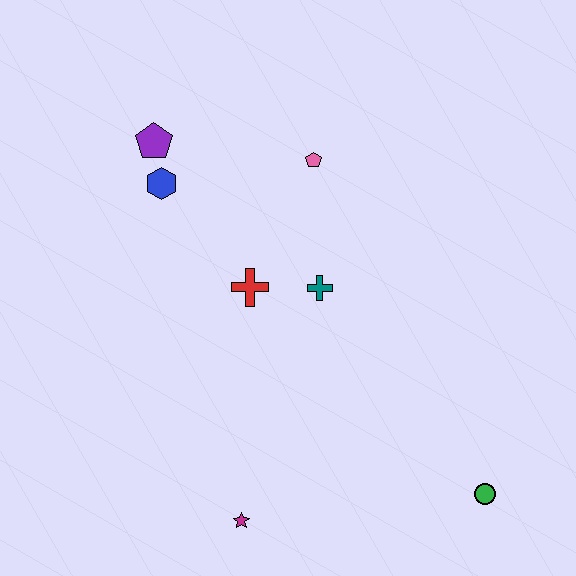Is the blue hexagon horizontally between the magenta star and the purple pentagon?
Yes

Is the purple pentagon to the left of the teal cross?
Yes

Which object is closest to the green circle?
The magenta star is closest to the green circle.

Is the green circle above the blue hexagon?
No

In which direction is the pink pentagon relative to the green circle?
The pink pentagon is above the green circle.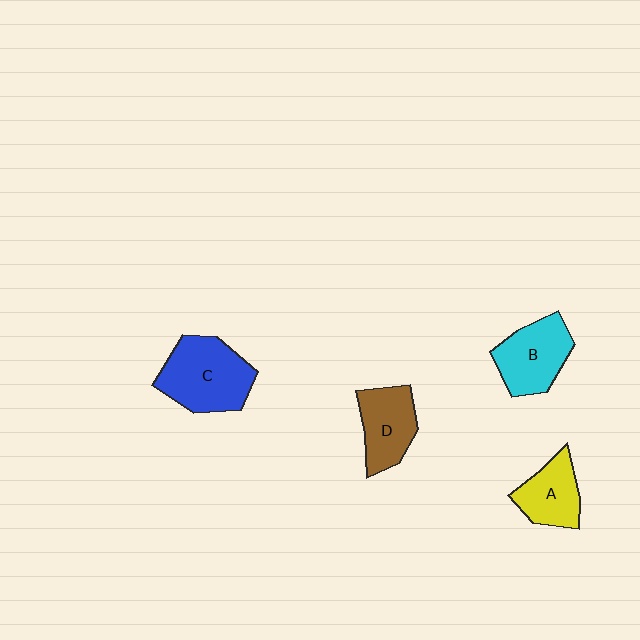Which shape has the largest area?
Shape C (blue).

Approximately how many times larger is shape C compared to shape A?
Approximately 1.6 times.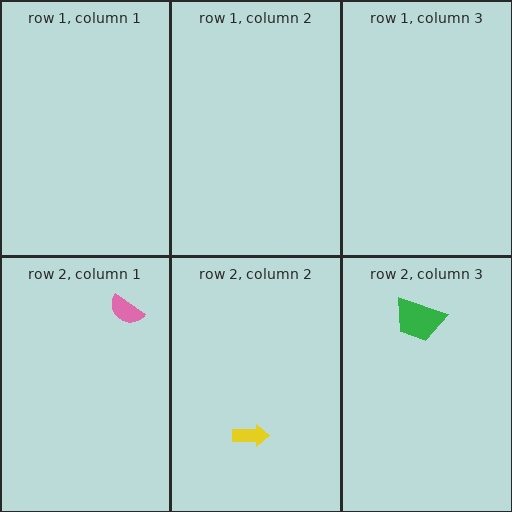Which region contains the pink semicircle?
The row 2, column 1 region.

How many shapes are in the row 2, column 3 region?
1.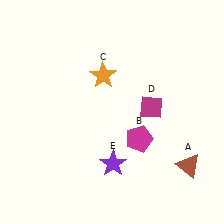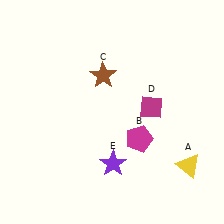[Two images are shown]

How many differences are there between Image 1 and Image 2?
There are 2 differences between the two images.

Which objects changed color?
A changed from brown to yellow. C changed from orange to brown.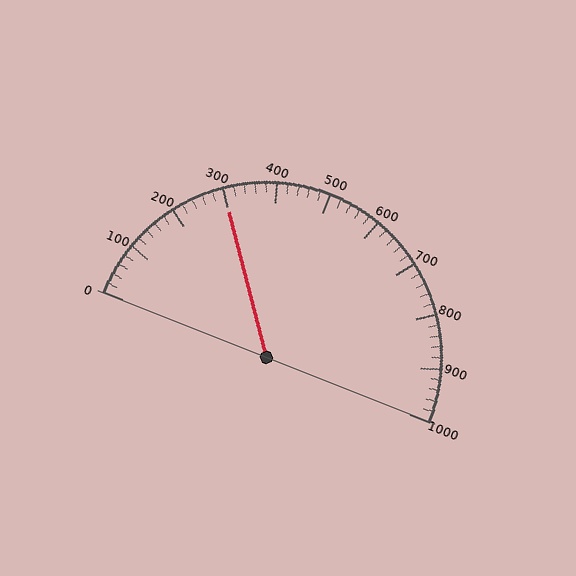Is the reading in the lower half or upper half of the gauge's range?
The reading is in the lower half of the range (0 to 1000).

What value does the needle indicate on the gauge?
The needle indicates approximately 300.